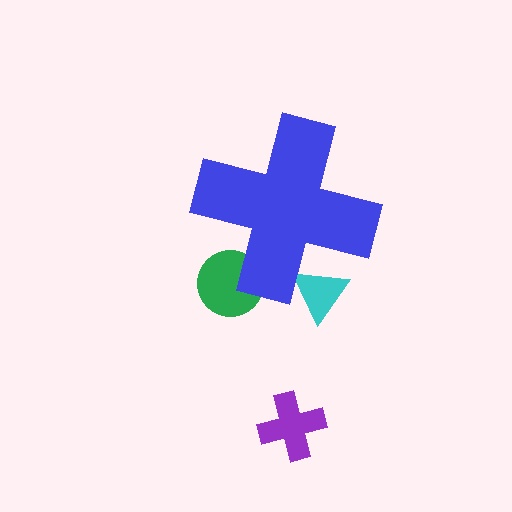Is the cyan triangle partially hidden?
Yes, the cyan triangle is partially hidden behind the blue cross.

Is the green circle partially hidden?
Yes, the green circle is partially hidden behind the blue cross.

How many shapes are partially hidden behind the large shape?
2 shapes are partially hidden.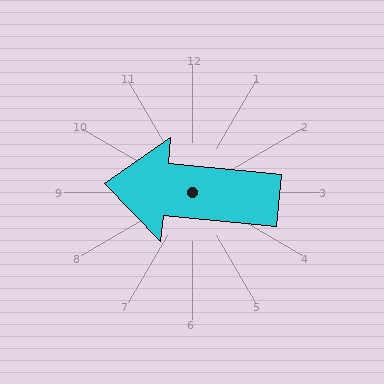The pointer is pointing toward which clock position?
Roughly 9 o'clock.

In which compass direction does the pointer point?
West.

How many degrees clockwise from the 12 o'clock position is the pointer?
Approximately 276 degrees.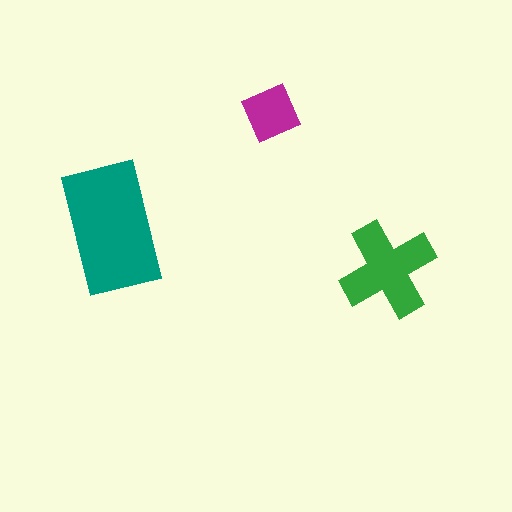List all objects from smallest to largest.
The magenta diamond, the green cross, the teal rectangle.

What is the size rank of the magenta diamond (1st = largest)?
3rd.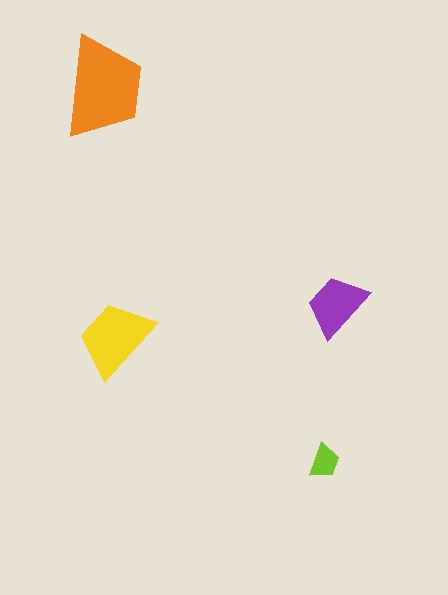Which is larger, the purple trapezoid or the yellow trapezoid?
The yellow one.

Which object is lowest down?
The lime trapezoid is bottommost.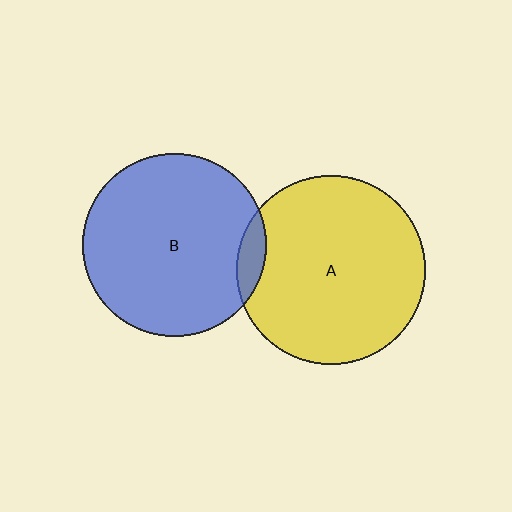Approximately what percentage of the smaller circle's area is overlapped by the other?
Approximately 5%.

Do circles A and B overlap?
Yes.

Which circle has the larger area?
Circle A (yellow).